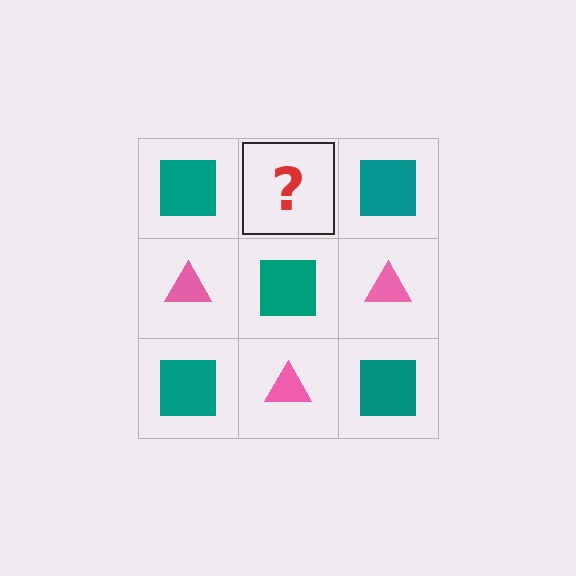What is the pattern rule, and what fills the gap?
The rule is that it alternates teal square and pink triangle in a checkerboard pattern. The gap should be filled with a pink triangle.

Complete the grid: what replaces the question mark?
The question mark should be replaced with a pink triangle.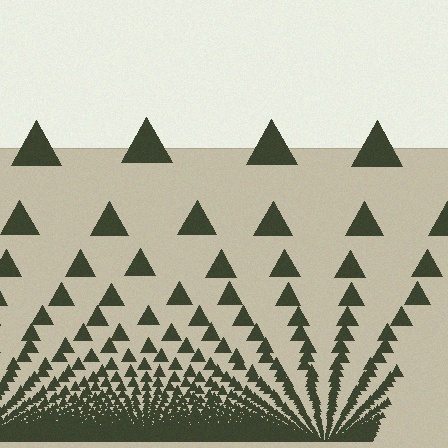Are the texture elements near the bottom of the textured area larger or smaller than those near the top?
Smaller. The gradient is inverted — elements near the bottom are smaller and denser.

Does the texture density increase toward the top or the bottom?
Density increases toward the bottom.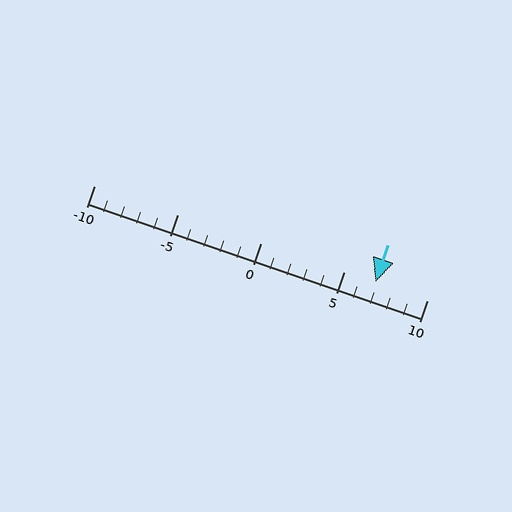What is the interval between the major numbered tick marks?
The major tick marks are spaced 5 units apart.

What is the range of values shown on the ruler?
The ruler shows values from -10 to 10.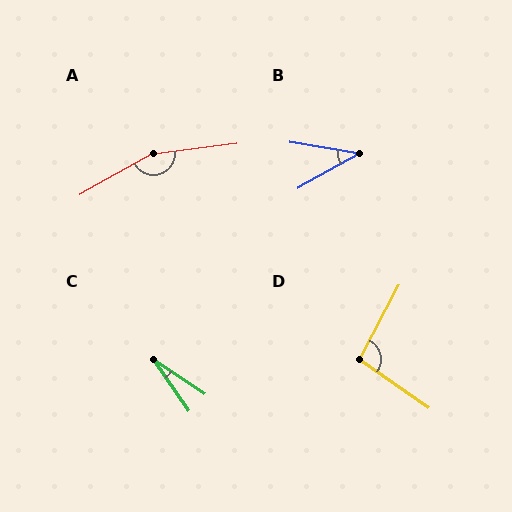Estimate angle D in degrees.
Approximately 97 degrees.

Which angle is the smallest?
C, at approximately 22 degrees.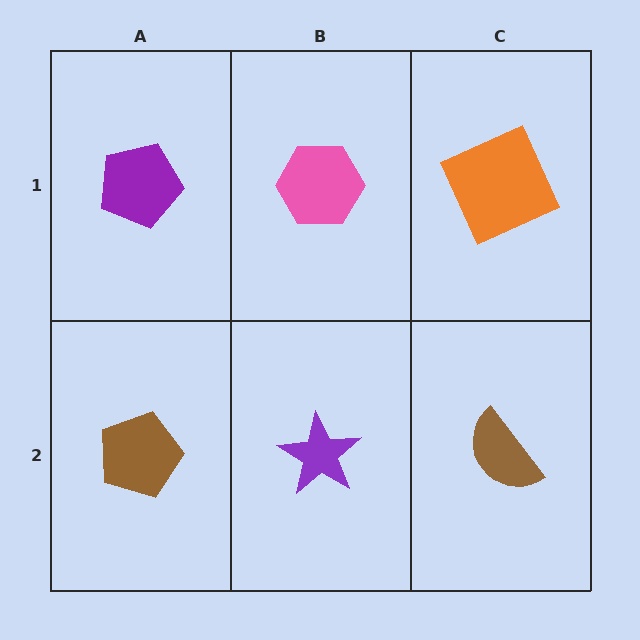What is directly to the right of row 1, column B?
An orange square.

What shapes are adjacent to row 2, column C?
An orange square (row 1, column C), a purple star (row 2, column B).